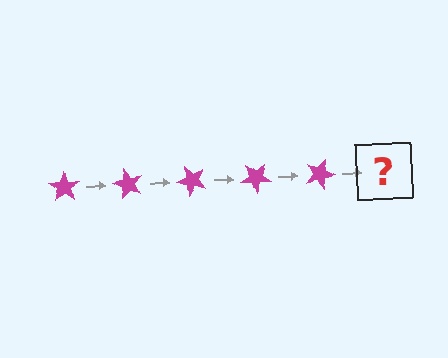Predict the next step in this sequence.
The next step is a magenta star rotated 300 degrees.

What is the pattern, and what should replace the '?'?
The pattern is that the star rotates 60 degrees each step. The '?' should be a magenta star rotated 300 degrees.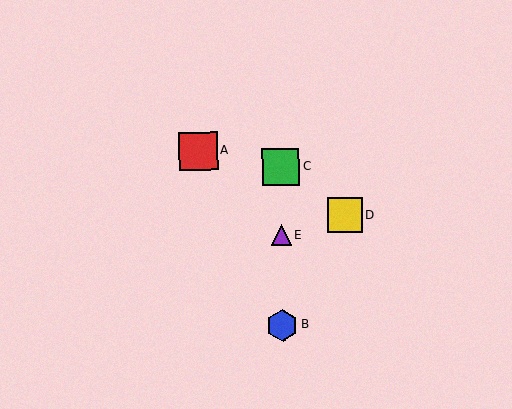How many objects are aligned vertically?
3 objects (B, C, E) are aligned vertically.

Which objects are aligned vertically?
Objects B, C, E are aligned vertically.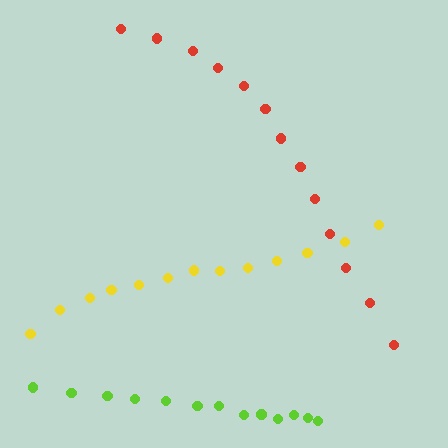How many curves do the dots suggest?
There are 3 distinct paths.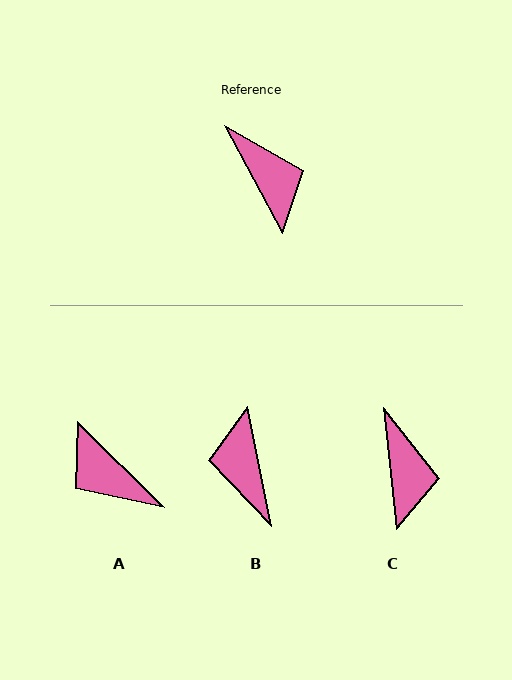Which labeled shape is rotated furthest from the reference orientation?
B, about 163 degrees away.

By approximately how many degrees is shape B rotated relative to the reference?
Approximately 163 degrees counter-clockwise.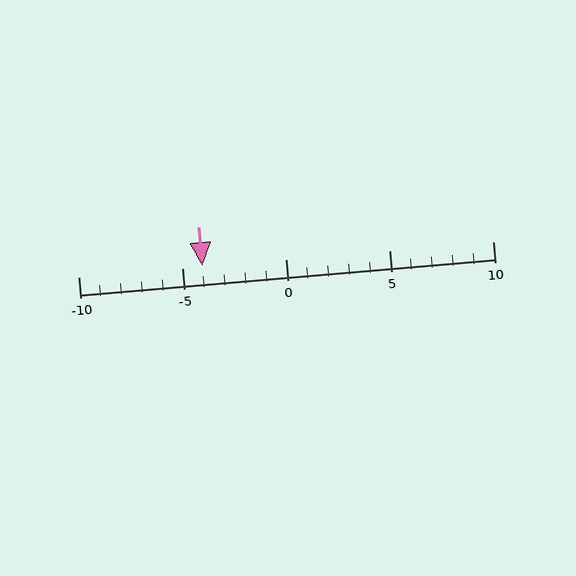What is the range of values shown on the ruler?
The ruler shows values from -10 to 10.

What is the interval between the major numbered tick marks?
The major tick marks are spaced 5 units apart.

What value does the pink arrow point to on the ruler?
The pink arrow points to approximately -4.